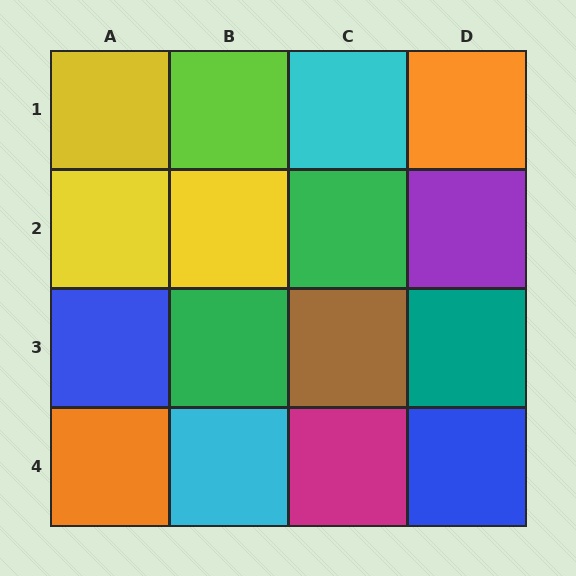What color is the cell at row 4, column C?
Magenta.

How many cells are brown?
1 cell is brown.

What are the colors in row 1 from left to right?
Yellow, lime, cyan, orange.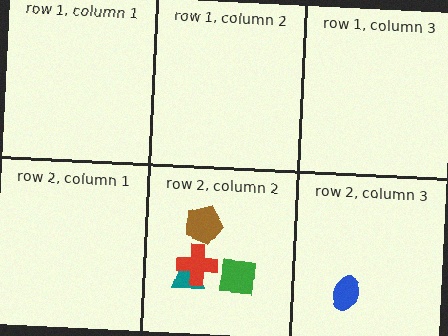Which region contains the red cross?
The row 2, column 2 region.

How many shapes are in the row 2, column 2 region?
4.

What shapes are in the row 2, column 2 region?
The teal trapezoid, the brown pentagon, the green square, the red cross.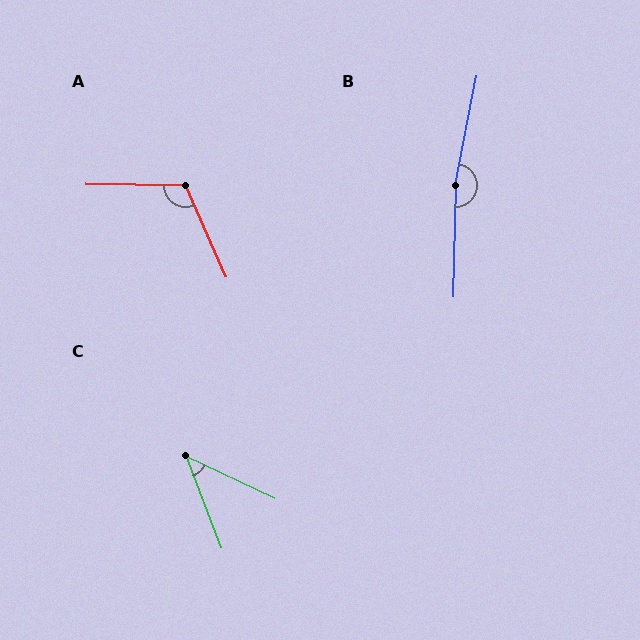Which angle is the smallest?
C, at approximately 44 degrees.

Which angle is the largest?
B, at approximately 170 degrees.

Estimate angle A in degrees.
Approximately 115 degrees.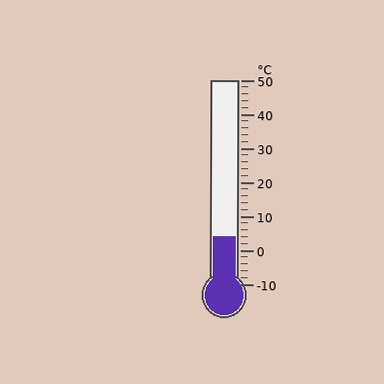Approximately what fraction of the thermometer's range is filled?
The thermometer is filled to approximately 25% of its range.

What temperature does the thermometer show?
The thermometer shows approximately 4°C.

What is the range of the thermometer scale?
The thermometer scale ranges from -10°C to 50°C.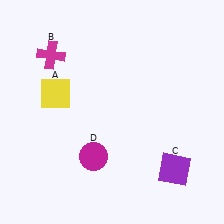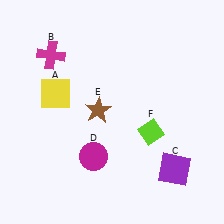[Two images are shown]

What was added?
A brown star (E), a lime diamond (F) were added in Image 2.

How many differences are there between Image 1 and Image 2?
There are 2 differences between the two images.